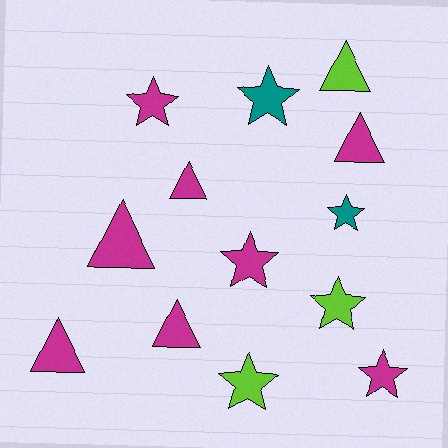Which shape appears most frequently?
Star, with 7 objects.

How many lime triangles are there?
There is 1 lime triangle.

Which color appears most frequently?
Magenta, with 8 objects.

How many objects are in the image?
There are 13 objects.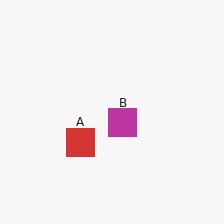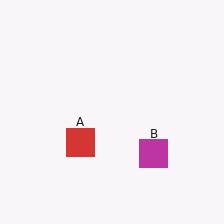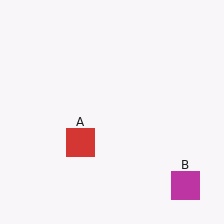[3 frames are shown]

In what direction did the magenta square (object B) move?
The magenta square (object B) moved down and to the right.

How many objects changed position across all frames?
1 object changed position: magenta square (object B).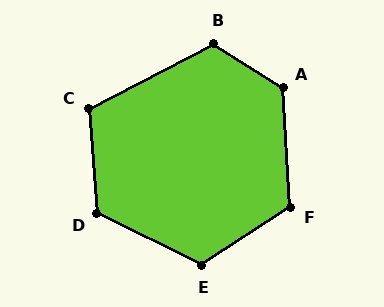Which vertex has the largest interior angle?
A, at approximately 126 degrees.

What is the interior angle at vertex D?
Approximately 121 degrees (obtuse).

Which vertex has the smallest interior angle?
C, at approximately 113 degrees.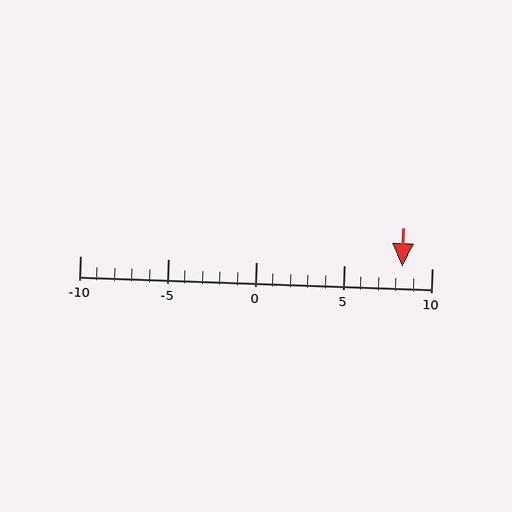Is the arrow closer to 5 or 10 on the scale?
The arrow is closer to 10.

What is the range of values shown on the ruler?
The ruler shows values from -10 to 10.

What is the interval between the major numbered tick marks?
The major tick marks are spaced 5 units apart.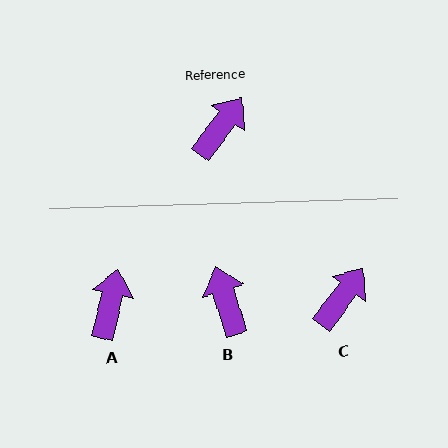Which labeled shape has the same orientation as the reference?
C.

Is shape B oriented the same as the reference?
No, it is off by about 54 degrees.